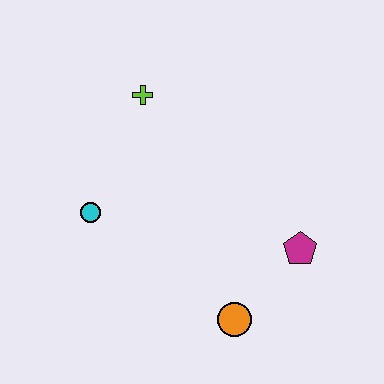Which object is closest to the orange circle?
The magenta pentagon is closest to the orange circle.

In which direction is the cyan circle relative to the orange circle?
The cyan circle is to the left of the orange circle.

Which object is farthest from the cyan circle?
The magenta pentagon is farthest from the cyan circle.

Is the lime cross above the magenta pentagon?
Yes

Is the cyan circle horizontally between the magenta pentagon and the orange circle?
No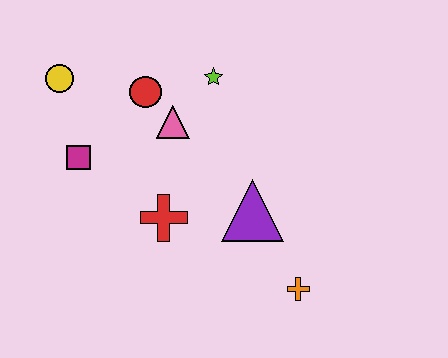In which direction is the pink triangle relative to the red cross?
The pink triangle is above the red cross.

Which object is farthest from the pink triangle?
The orange cross is farthest from the pink triangle.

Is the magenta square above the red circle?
No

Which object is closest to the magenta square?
The yellow circle is closest to the magenta square.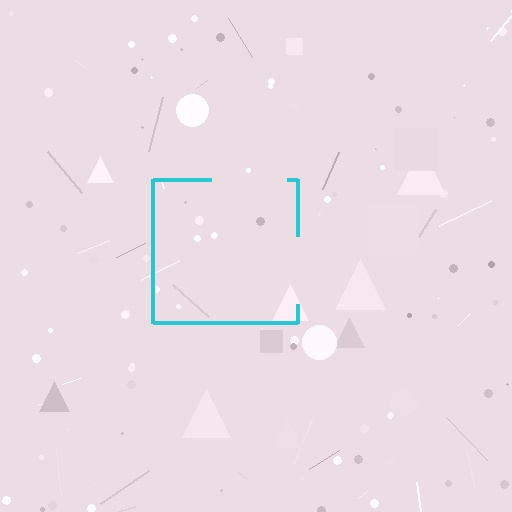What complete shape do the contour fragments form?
The contour fragments form a square.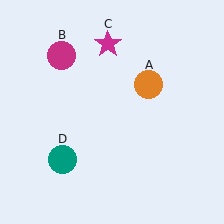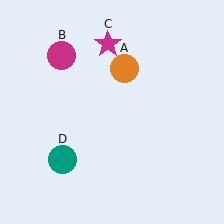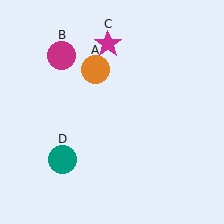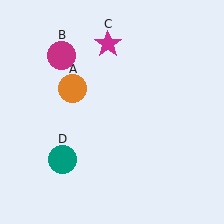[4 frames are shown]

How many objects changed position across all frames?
1 object changed position: orange circle (object A).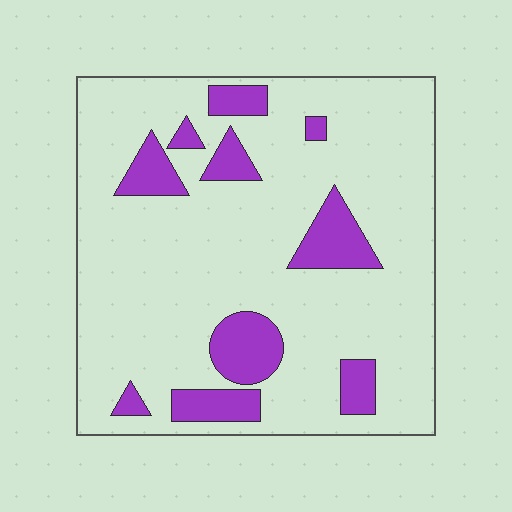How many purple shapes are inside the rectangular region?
10.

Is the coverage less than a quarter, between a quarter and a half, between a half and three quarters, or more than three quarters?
Less than a quarter.